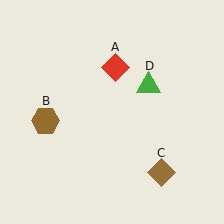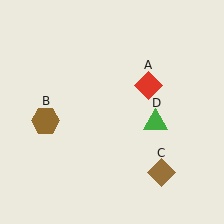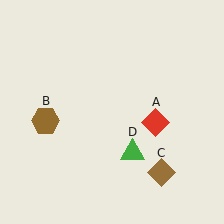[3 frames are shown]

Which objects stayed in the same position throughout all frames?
Brown hexagon (object B) and brown diamond (object C) remained stationary.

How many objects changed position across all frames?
2 objects changed position: red diamond (object A), green triangle (object D).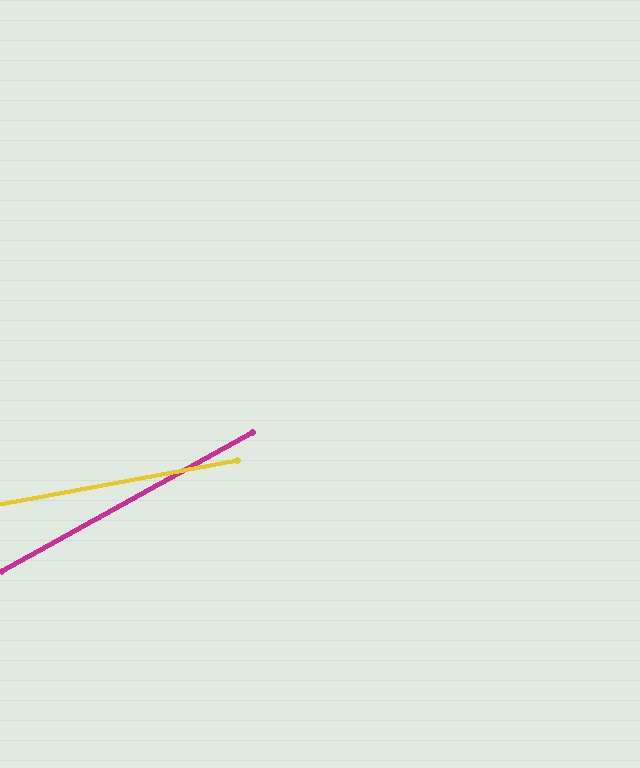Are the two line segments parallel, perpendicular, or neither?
Neither parallel nor perpendicular — they differ by about 18°.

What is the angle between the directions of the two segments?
Approximately 18 degrees.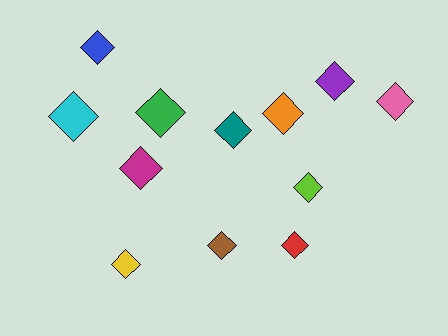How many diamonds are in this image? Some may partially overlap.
There are 12 diamonds.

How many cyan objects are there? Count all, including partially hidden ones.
There is 1 cyan object.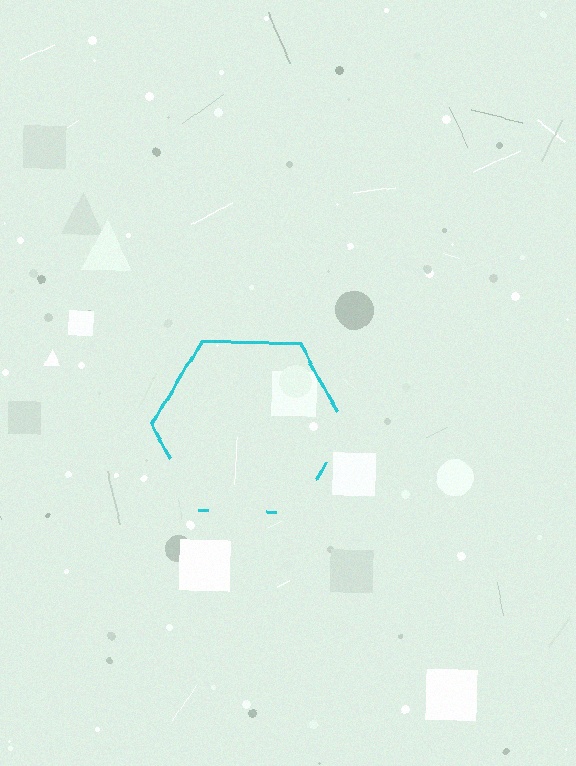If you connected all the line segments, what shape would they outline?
They would outline a hexagon.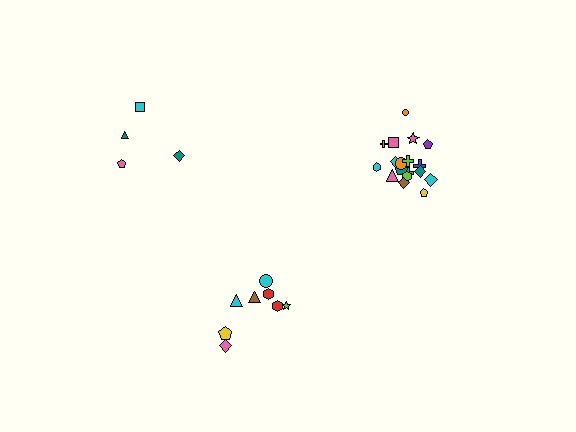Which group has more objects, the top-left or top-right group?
The top-right group.